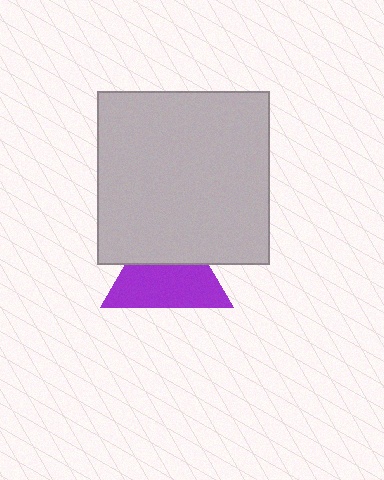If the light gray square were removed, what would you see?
You would see the complete purple triangle.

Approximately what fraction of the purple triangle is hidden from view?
Roughly 40% of the purple triangle is hidden behind the light gray square.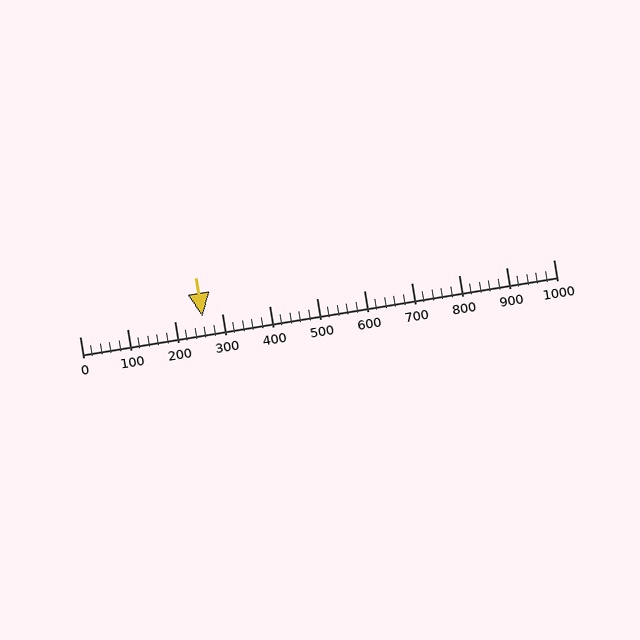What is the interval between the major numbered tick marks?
The major tick marks are spaced 100 units apart.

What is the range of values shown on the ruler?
The ruler shows values from 0 to 1000.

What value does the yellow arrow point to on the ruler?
The yellow arrow points to approximately 260.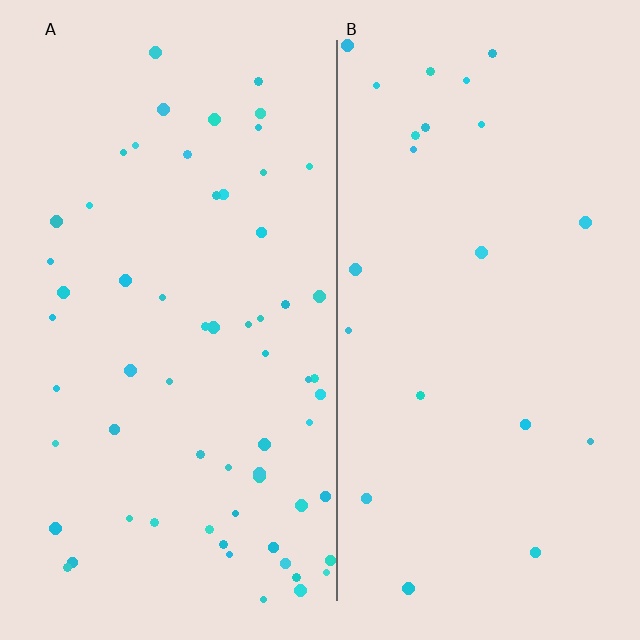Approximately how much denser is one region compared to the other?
Approximately 2.8× — region A over region B.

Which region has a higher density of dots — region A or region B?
A (the left).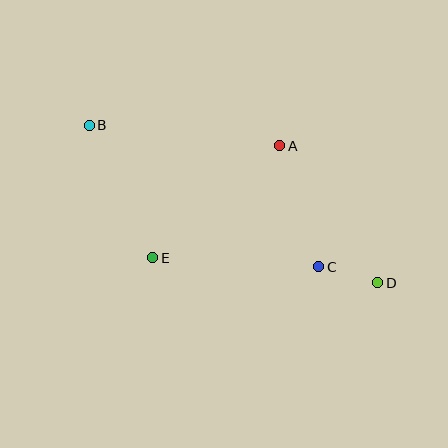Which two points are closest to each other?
Points C and D are closest to each other.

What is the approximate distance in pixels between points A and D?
The distance between A and D is approximately 168 pixels.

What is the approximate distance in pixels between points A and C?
The distance between A and C is approximately 127 pixels.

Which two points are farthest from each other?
Points B and D are farthest from each other.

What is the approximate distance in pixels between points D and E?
The distance between D and E is approximately 227 pixels.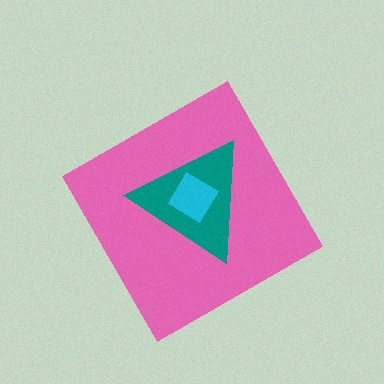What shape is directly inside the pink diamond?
The teal triangle.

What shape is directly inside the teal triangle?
The cyan diamond.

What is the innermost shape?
The cyan diamond.